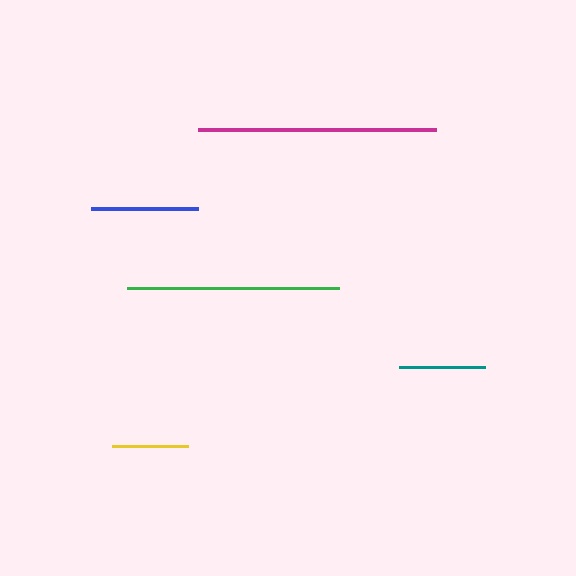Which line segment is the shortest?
The yellow line is the shortest at approximately 76 pixels.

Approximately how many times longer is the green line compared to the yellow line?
The green line is approximately 2.8 times the length of the yellow line.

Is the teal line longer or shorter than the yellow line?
The teal line is longer than the yellow line.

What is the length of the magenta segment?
The magenta segment is approximately 239 pixels long.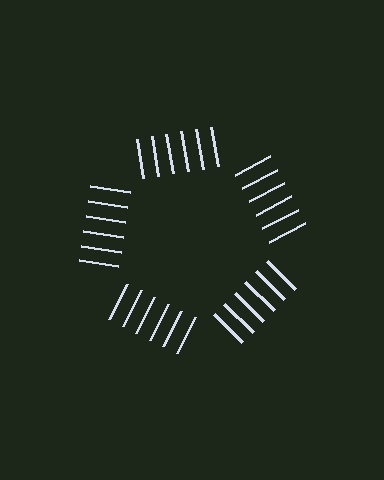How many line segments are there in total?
30 — 6 along each of the 5 edges.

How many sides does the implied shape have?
5 sides — the line-ends trace a pentagon.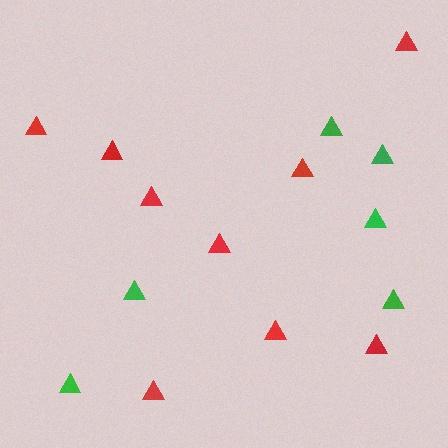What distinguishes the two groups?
There are 2 groups: one group of green triangles (6) and one group of red triangles (9).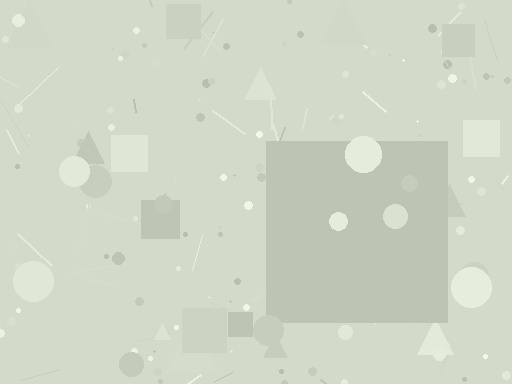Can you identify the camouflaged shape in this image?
The camouflaged shape is a square.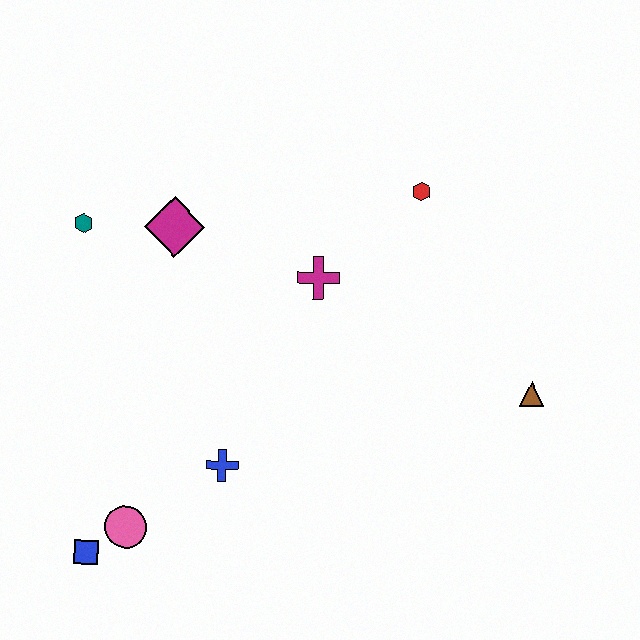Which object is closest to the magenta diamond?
The teal hexagon is closest to the magenta diamond.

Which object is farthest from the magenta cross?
The blue square is farthest from the magenta cross.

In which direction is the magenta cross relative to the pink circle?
The magenta cross is above the pink circle.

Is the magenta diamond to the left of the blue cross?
Yes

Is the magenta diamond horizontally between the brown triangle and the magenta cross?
No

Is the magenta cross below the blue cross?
No